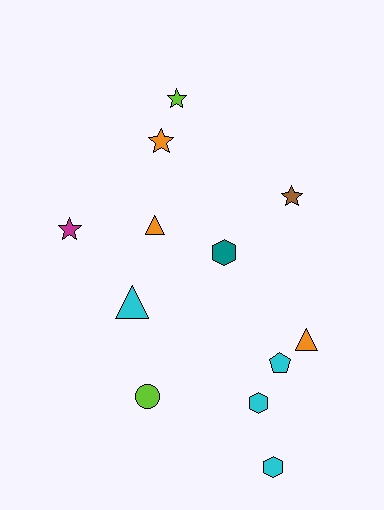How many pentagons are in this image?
There is 1 pentagon.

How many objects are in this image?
There are 12 objects.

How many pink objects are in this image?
There are no pink objects.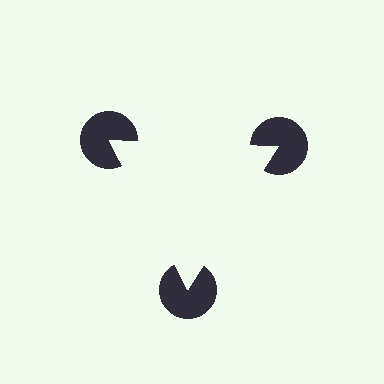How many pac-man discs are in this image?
There are 3 — one at each vertex of the illusory triangle.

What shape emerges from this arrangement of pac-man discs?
An illusory triangle — its edges are inferred from the aligned wedge cuts in the pac-man discs, not physically drawn.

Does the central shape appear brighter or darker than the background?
It typically appears slightly brighter than the background, even though no actual brightness change is drawn.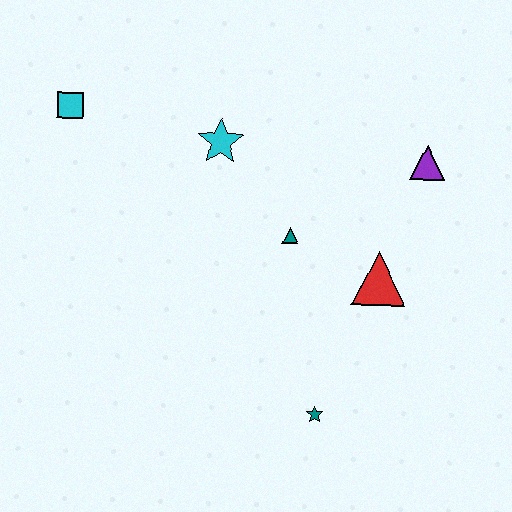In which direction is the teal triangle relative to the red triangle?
The teal triangle is to the left of the red triangle.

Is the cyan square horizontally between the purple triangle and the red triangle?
No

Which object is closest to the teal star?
The red triangle is closest to the teal star.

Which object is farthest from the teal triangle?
The cyan square is farthest from the teal triangle.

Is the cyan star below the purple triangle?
No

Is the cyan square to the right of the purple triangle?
No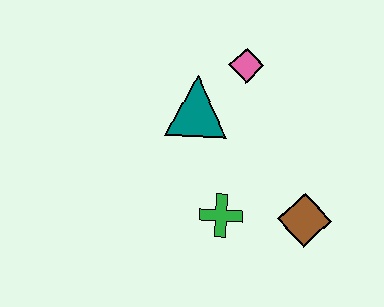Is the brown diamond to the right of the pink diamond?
Yes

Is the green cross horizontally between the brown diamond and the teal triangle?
Yes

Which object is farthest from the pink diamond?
The brown diamond is farthest from the pink diamond.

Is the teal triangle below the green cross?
No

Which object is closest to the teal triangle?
The pink diamond is closest to the teal triangle.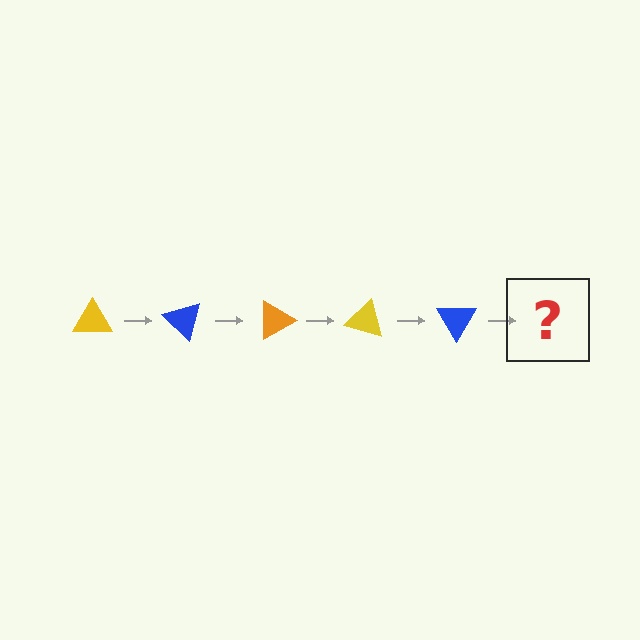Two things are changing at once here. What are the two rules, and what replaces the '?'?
The two rules are that it rotates 45 degrees each step and the color cycles through yellow, blue, and orange. The '?' should be an orange triangle, rotated 225 degrees from the start.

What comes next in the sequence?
The next element should be an orange triangle, rotated 225 degrees from the start.